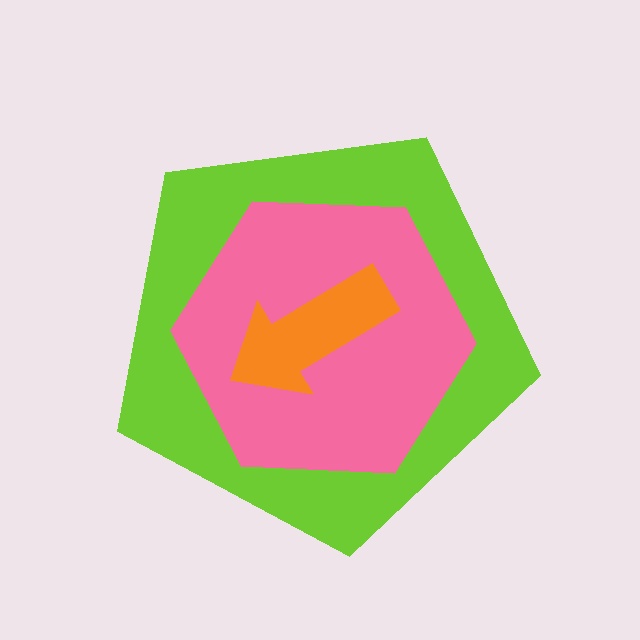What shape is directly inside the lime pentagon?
The pink hexagon.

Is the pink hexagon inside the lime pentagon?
Yes.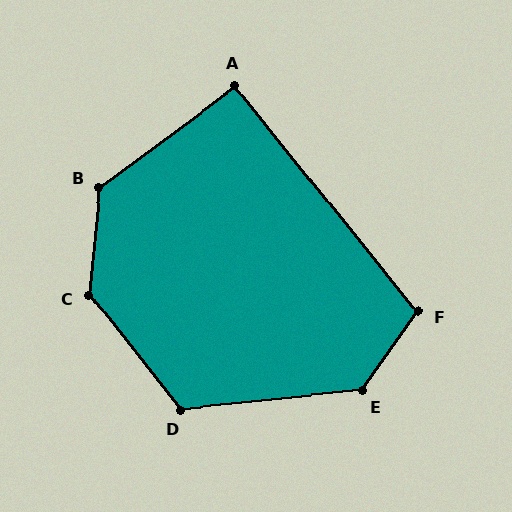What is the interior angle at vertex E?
Approximately 131 degrees (obtuse).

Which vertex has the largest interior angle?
C, at approximately 136 degrees.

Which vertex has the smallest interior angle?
A, at approximately 92 degrees.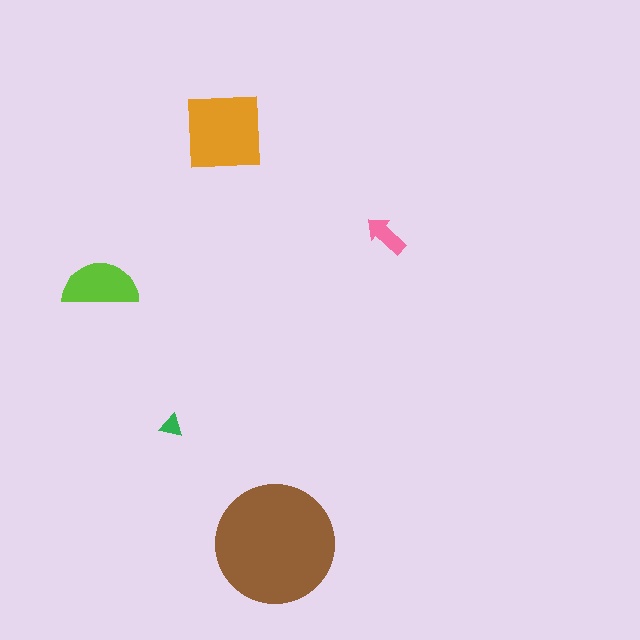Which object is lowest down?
The brown circle is bottommost.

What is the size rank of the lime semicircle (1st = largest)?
3rd.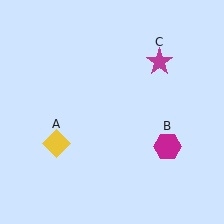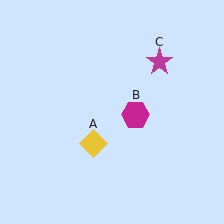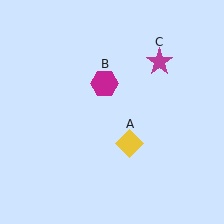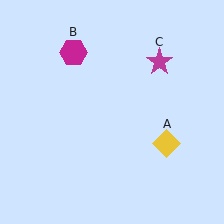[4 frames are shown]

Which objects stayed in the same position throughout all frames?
Magenta star (object C) remained stationary.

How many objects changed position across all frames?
2 objects changed position: yellow diamond (object A), magenta hexagon (object B).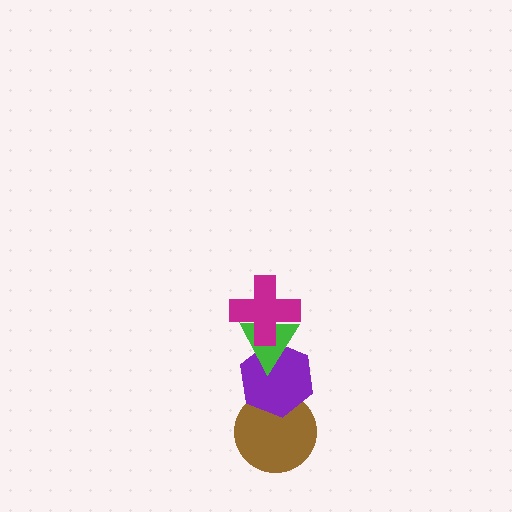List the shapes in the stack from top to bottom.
From top to bottom: the magenta cross, the green triangle, the purple hexagon, the brown circle.